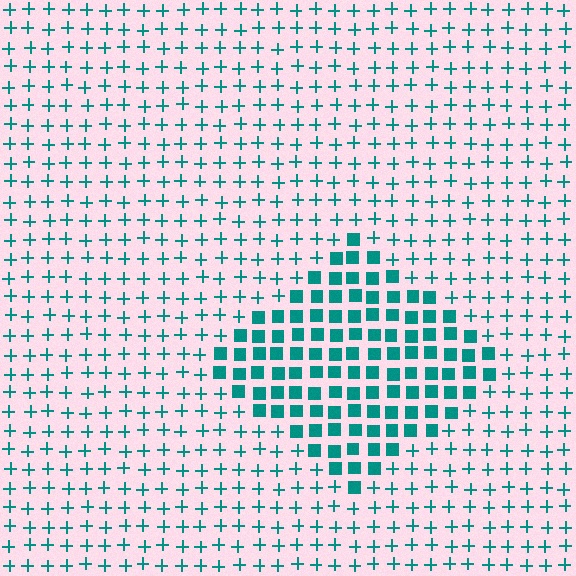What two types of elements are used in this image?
The image uses squares inside the diamond region and plus signs outside it.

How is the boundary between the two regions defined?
The boundary is defined by a change in element shape: squares inside vs. plus signs outside. All elements share the same color and spacing.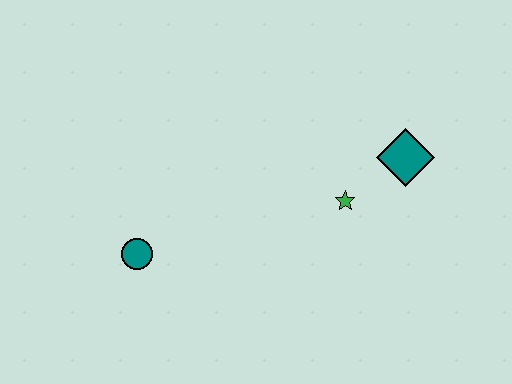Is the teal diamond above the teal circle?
Yes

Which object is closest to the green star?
The teal diamond is closest to the green star.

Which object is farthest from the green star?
The teal circle is farthest from the green star.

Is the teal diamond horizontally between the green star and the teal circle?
No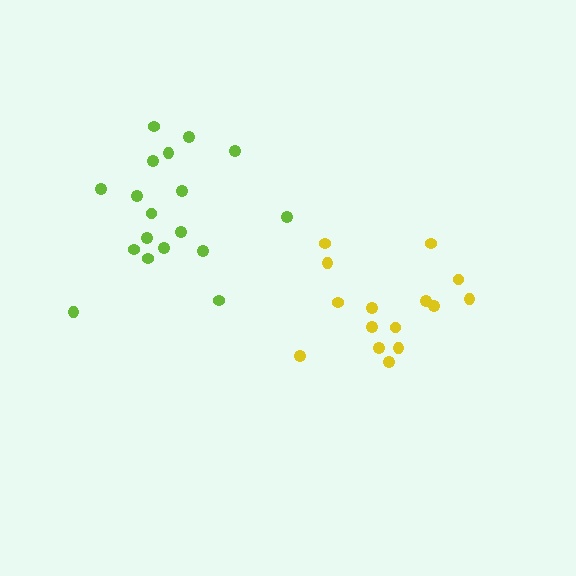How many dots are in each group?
Group 1: 15 dots, Group 2: 18 dots (33 total).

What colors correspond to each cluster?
The clusters are colored: yellow, lime.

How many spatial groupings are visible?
There are 2 spatial groupings.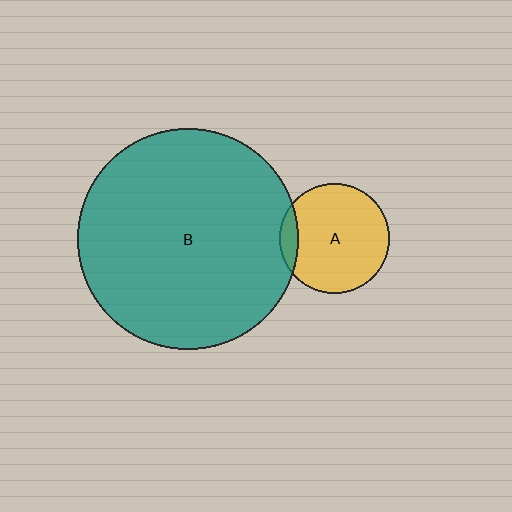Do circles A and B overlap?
Yes.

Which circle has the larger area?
Circle B (teal).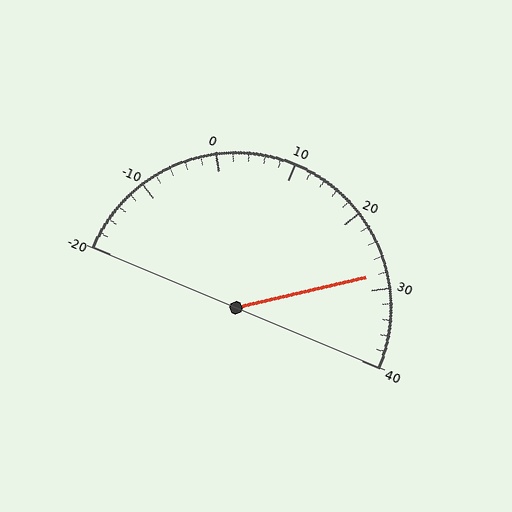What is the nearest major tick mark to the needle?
The nearest major tick mark is 30.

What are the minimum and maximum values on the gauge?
The gauge ranges from -20 to 40.